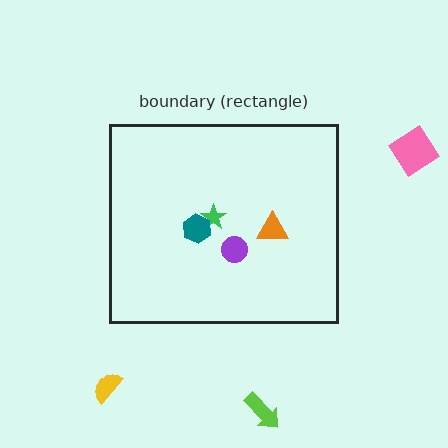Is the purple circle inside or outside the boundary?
Inside.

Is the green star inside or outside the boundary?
Inside.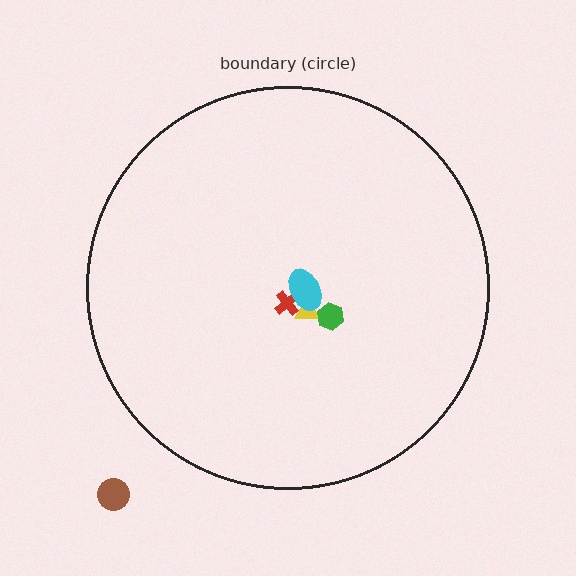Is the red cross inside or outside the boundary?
Inside.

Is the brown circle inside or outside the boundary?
Outside.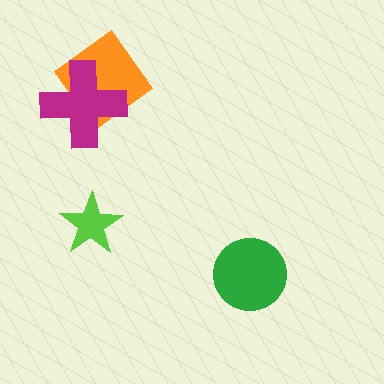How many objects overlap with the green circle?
0 objects overlap with the green circle.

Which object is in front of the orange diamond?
The magenta cross is in front of the orange diamond.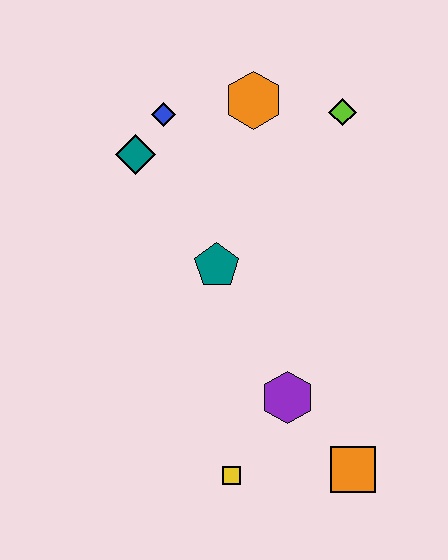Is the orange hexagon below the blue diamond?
No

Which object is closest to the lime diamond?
The orange hexagon is closest to the lime diamond.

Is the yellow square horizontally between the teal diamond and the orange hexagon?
Yes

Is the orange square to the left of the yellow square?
No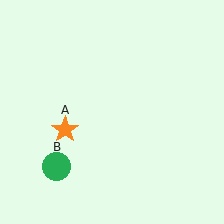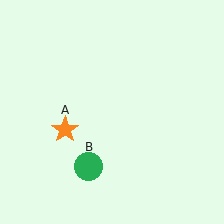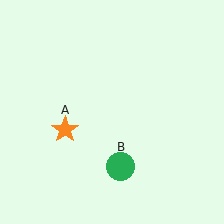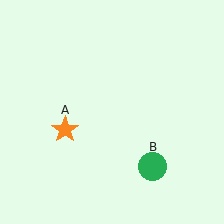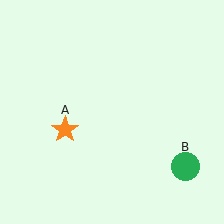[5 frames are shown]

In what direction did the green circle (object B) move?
The green circle (object B) moved right.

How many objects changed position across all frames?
1 object changed position: green circle (object B).